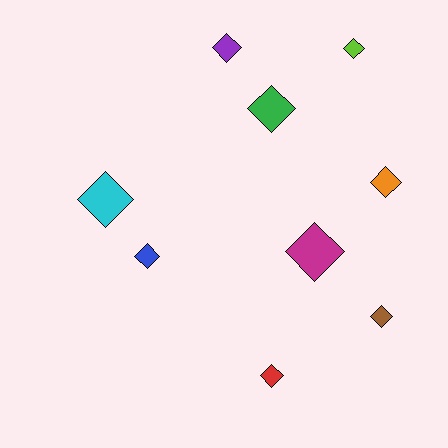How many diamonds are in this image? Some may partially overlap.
There are 9 diamonds.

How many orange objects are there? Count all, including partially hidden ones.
There is 1 orange object.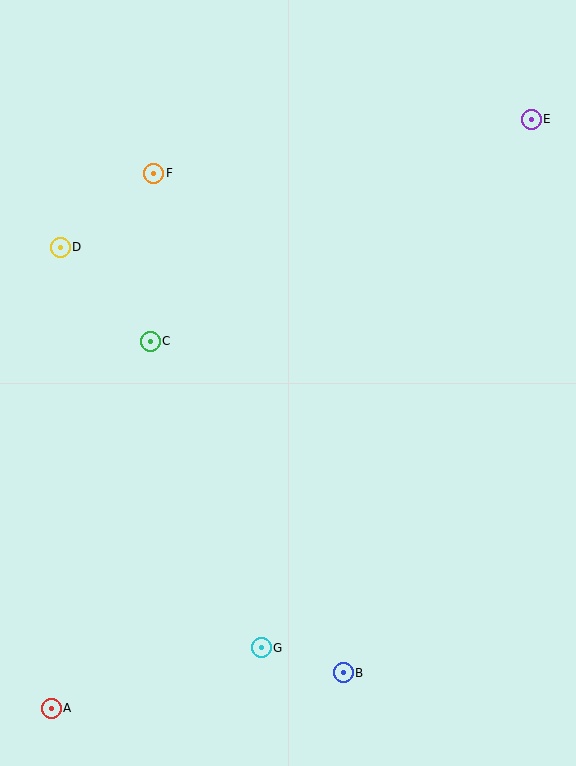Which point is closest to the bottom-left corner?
Point A is closest to the bottom-left corner.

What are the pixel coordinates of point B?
Point B is at (343, 673).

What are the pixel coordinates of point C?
Point C is at (150, 341).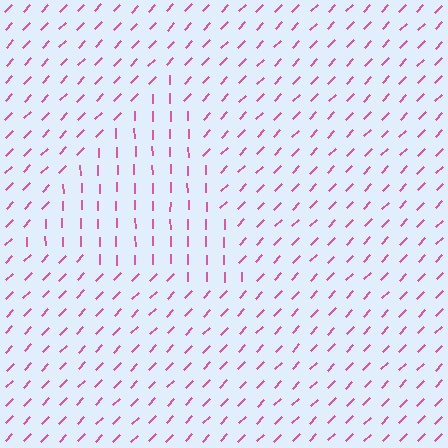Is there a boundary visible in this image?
Yes, there is a texture boundary formed by a change in line orientation.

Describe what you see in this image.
The image is filled with small pink line segments. A triangle region in the image has lines oriented differently from the surrounding lines, creating a visible texture boundary.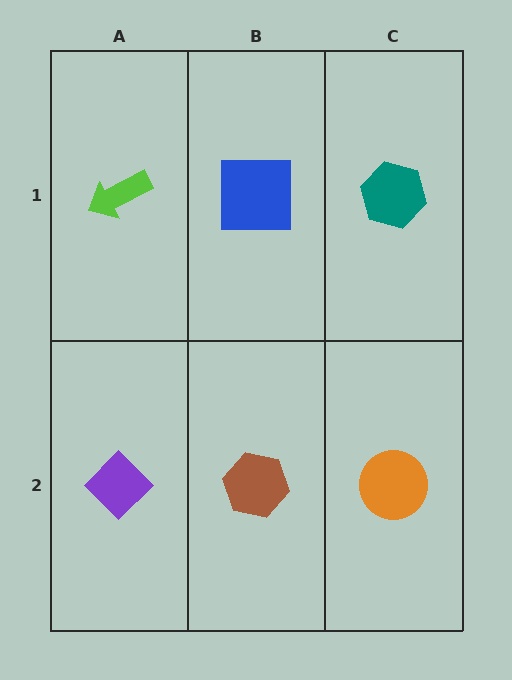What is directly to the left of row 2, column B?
A purple diamond.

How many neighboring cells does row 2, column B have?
3.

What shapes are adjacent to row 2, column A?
A lime arrow (row 1, column A), a brown hexagon (row 2, column B).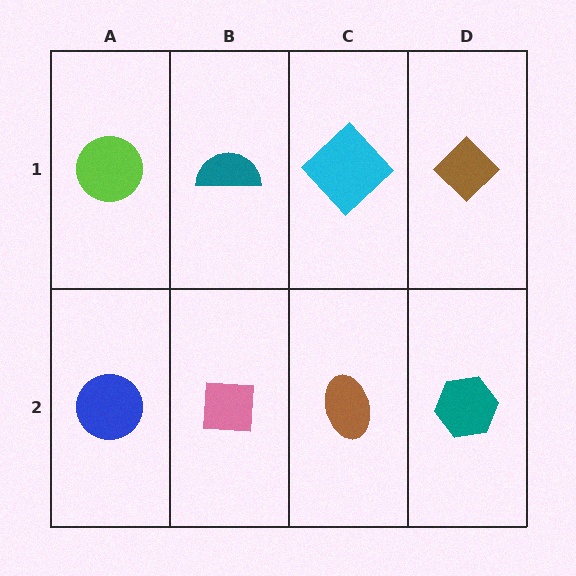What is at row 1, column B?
A teal semicircle.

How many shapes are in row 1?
4 shapes.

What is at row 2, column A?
A blue circle.